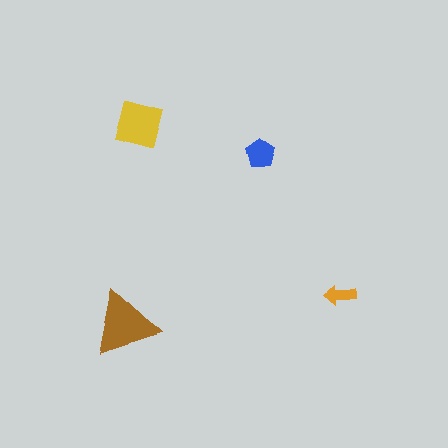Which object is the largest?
The brown triangle.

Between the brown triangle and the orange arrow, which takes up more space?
The brown triangle.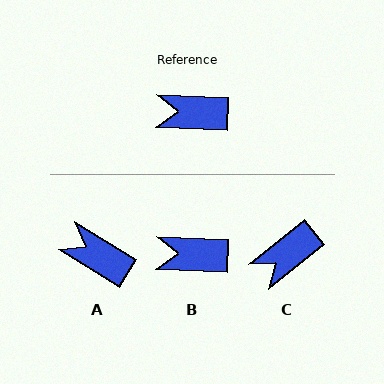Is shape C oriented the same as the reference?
No, it is off by about 41 degrees.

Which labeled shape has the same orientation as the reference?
B.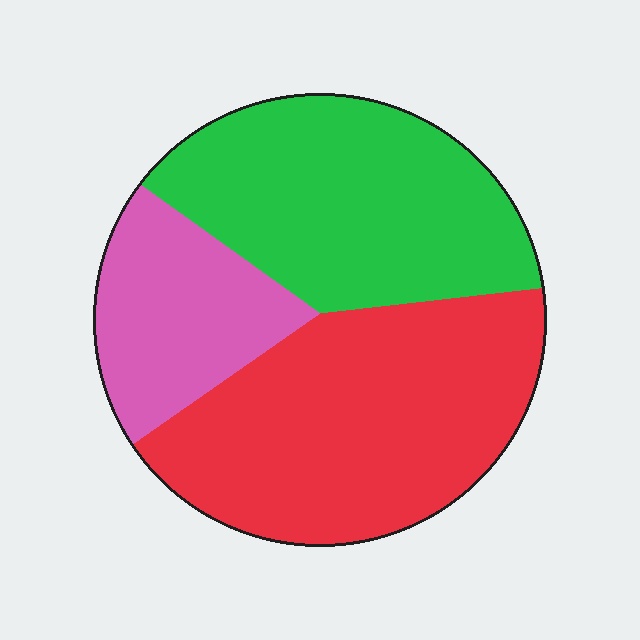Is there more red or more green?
Red.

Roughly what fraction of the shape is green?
Green covers 37% of the shape.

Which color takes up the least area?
Pink, at roughly 20%.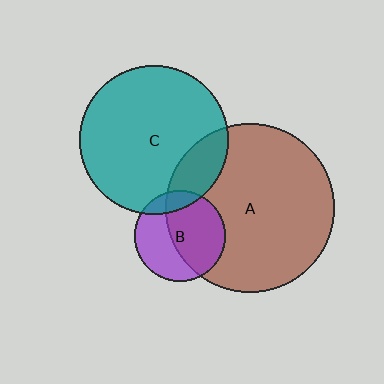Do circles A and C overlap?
Yes.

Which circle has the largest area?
Circle A (brown).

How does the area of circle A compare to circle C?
Approximately 1.3 times.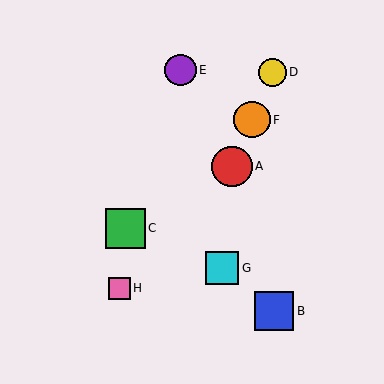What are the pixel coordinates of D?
Object D is at (272, 72).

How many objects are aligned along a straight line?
3 objects (A, D, F) are aligned along a straight line.